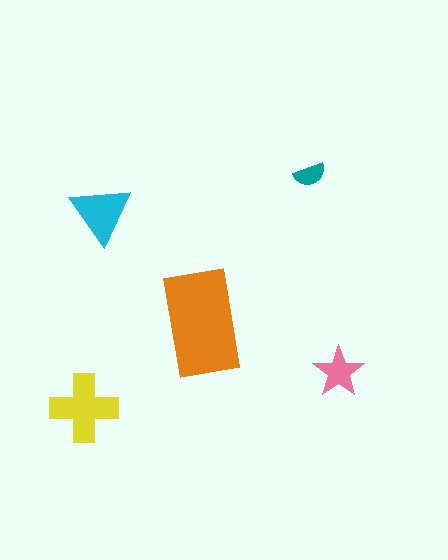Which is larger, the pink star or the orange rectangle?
The orange rectangle.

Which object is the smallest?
The teal semicircle.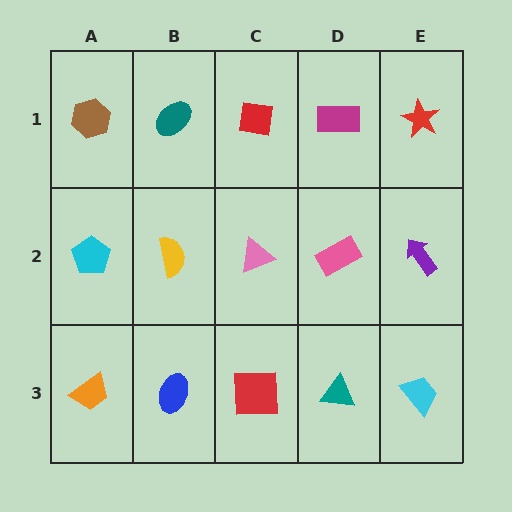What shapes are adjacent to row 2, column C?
A red square (row 1, column C), a red square (row 3, column C), a yellow semicircle (row 2, column B), a pink rectangle (row 2, column D).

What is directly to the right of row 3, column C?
A teal triangle.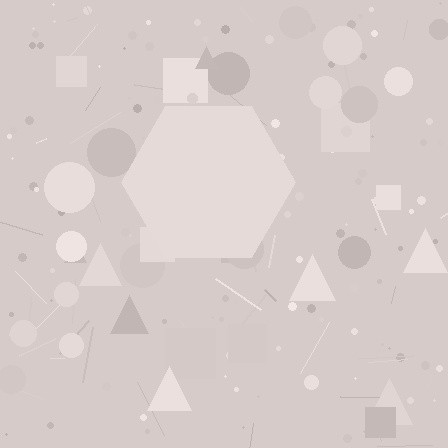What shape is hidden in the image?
A hexagon is hidden in the image.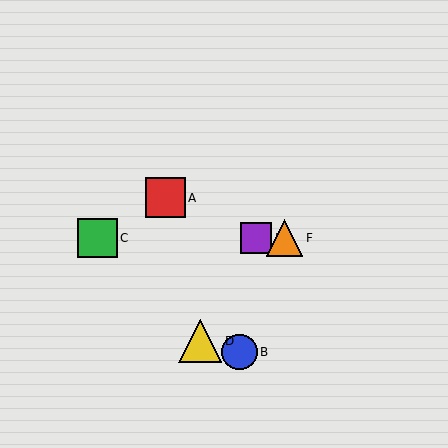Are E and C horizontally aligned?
Yes, both are at y≈238.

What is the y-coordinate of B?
Object B is at y≈352.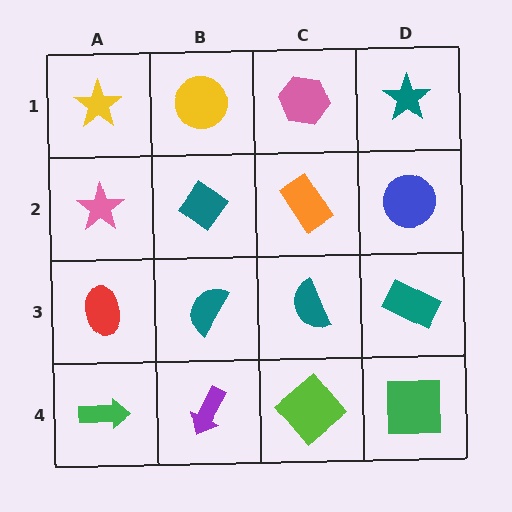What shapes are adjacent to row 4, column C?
A teal semicircle (row 3, column C), a purple arrow (row 4, column B), a green square (row 4, column D).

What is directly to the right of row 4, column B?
A lime diamond.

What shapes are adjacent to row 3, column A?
A pink star (row 2, column A), a green arrow (row 4, column A), a teal semicircle (row 3, column B).